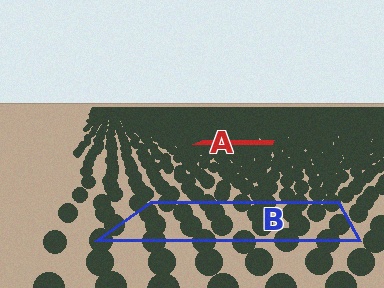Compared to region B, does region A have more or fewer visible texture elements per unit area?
Region A has more texture elements per unit area — they are packed more densely because it is farther away.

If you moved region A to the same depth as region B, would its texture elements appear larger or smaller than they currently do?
They would appear larger. At a closer depth, the same texture elements are projected at a bigger on-screen size.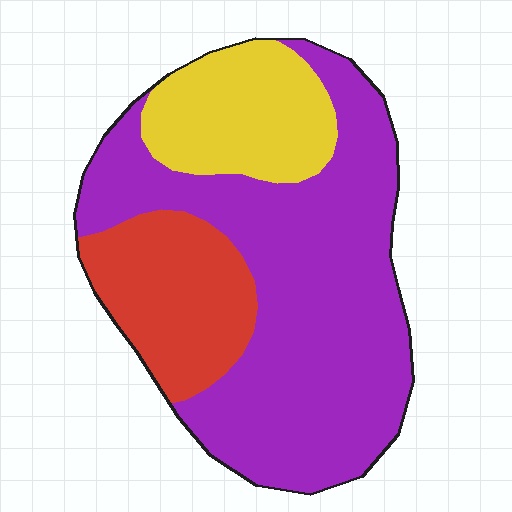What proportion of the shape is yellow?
Yellow takes up about one fifth (1/5) of the shape.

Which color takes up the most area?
Purple, at roughly 60%.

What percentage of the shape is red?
Red takes up less than a quarter of the shape.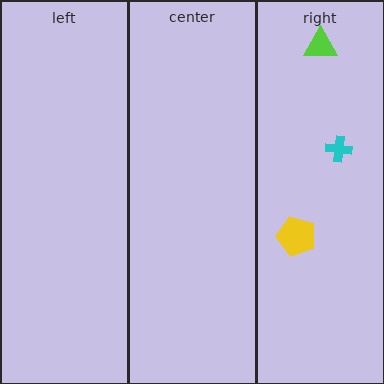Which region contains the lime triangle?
The right region.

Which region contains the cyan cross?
The right region.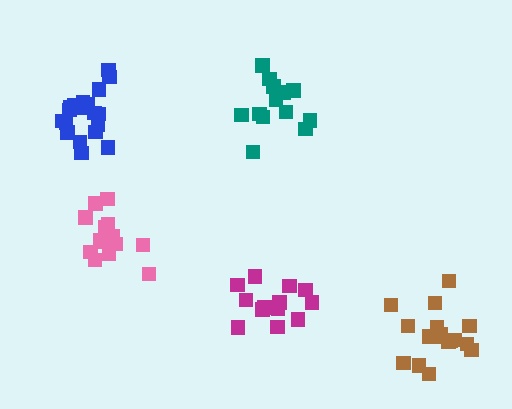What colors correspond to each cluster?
The clusters are colored: magenta, pink, teal, blue, brown.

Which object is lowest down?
The brown cluster is bottommost.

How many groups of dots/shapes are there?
There are 5 groups.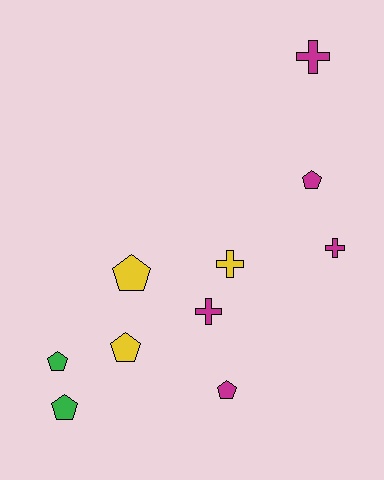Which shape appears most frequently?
Pentagon, with 6 objects.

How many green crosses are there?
There are no green crosses.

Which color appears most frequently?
Magenta, with 5 objects.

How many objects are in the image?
There are 10 objects.